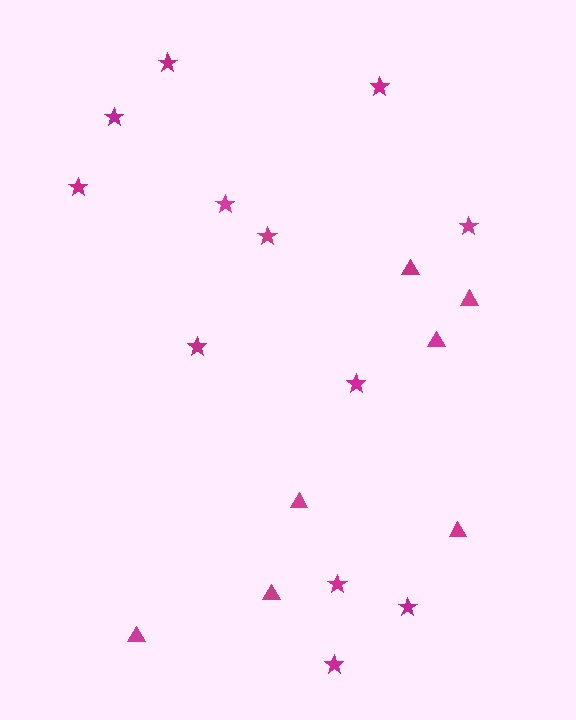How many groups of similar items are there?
There are 2 groups: one group of triangles (7) and one group of stars (12).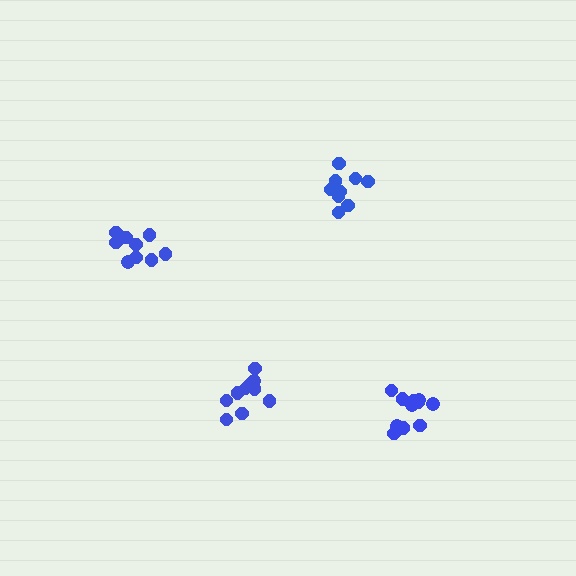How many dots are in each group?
Group 1: 12 dots, Group 2: 9 dots, Group 3: 10 dots, Group 4: 9 dots (40 total).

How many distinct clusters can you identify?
There are 4 distinct clusters.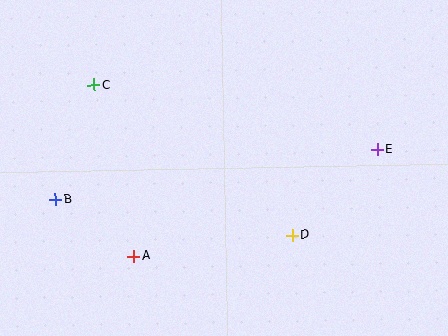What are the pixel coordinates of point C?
Point C is at (94, 85).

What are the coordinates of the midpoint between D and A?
The midpoint between D and A is at (213, 246).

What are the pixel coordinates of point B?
Point B is at (55, 199).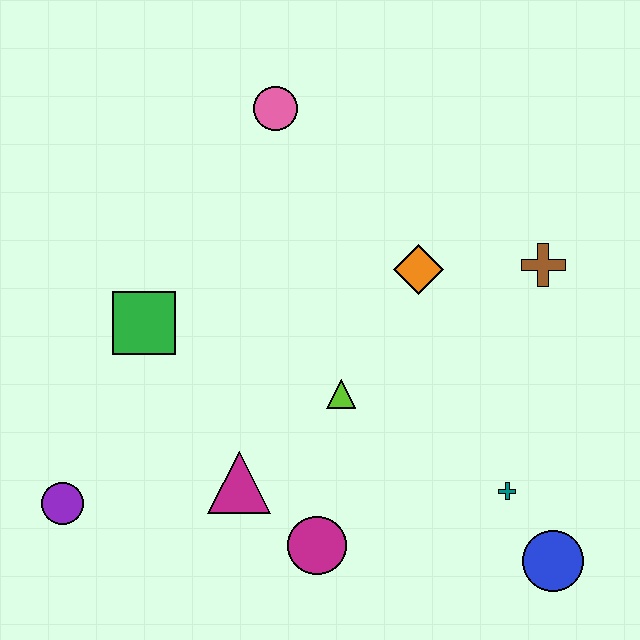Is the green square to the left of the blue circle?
Yes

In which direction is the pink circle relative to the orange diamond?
The pink circle is above the orange diamond.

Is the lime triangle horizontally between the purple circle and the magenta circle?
No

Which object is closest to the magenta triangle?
The magenta circle is closest to the magenta triangle.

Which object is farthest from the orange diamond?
The purple circle is farthest from the orange diamond.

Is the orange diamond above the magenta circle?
Yes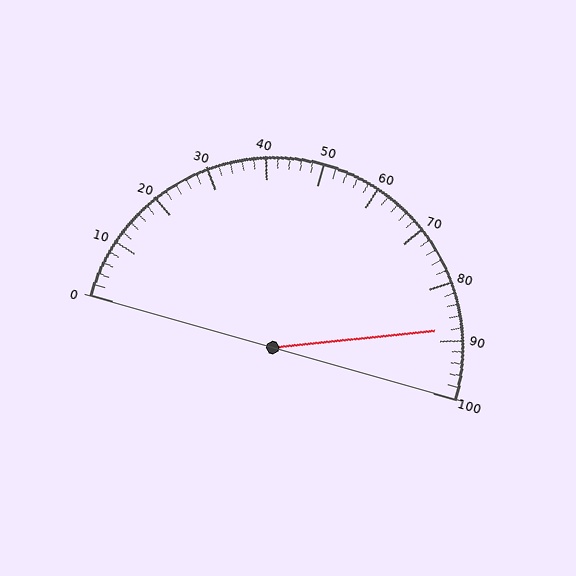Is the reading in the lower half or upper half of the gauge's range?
The reading is in the upper half of the range (0 to 100).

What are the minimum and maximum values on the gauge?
The gauge ranges from 0 to 100.